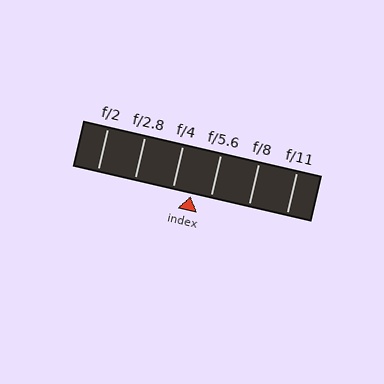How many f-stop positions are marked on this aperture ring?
There are 6 f-stop positions marked.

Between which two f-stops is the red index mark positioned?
The index mark is between f/4 and f/5.6.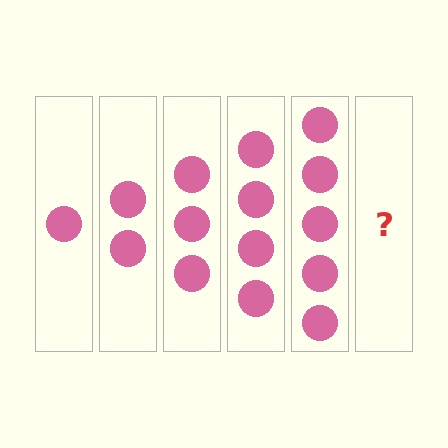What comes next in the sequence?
The next element should be 6 circles.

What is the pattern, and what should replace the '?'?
The pattern is that each step adds one more circle. The '?' should be 6 circles.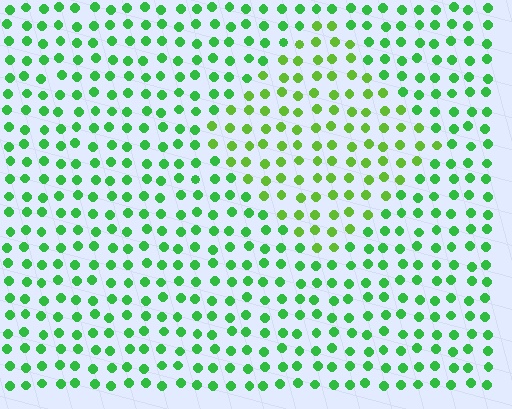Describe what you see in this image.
The image is filled with small green elements in a uniform arrangement. A diamond-shaped region is visible where the elements are tinted to a slightly different hue, forming a subtle color boundary.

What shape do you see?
I see a diamond.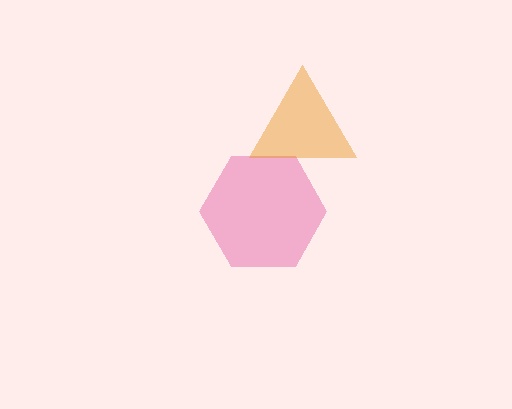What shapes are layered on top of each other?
The layered shapes are: a pink hexagon, an orange triangle.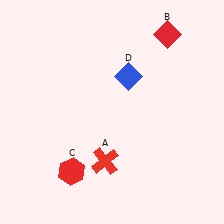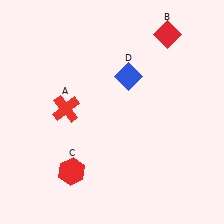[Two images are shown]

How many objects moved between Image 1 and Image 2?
1 object moved between the two images.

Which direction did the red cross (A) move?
The red cross (A) moved up.